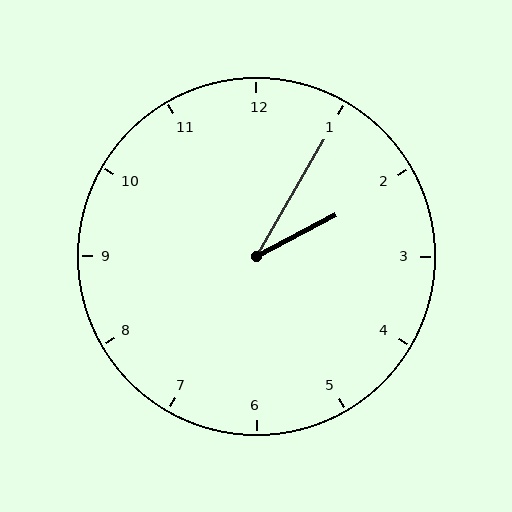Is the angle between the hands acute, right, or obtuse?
It is acute.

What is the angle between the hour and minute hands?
Approximately 32 degrees.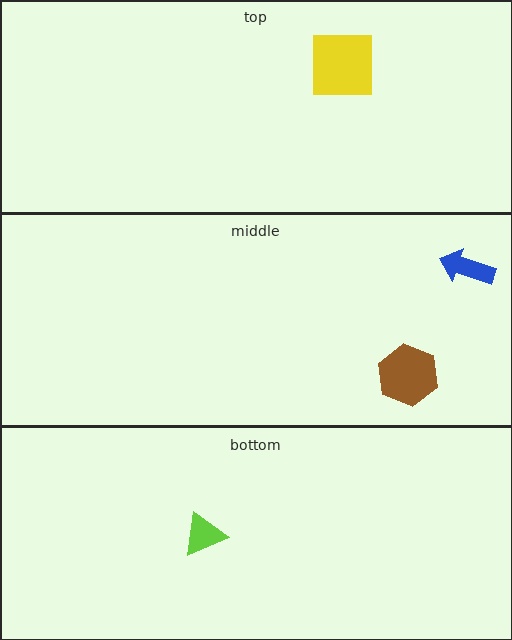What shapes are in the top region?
The yellow square.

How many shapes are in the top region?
1.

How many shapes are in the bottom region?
1.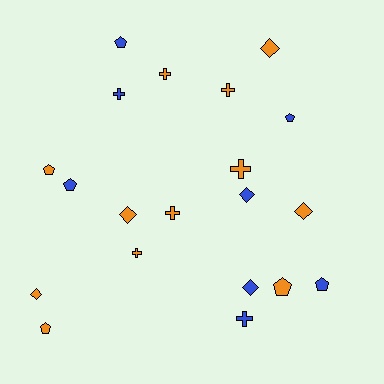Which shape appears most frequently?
Cross, with 7 objects.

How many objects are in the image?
There are 20 objects.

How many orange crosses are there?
There are 5 orange crosses.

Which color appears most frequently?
Orange, with 12 objects.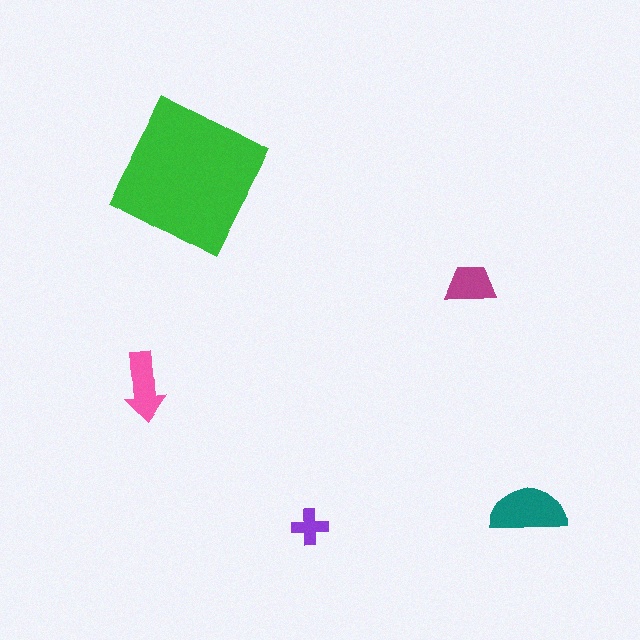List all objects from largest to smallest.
The green square, the teal semicircle, the pink arrow, the magenta trapezoid, the purple cross.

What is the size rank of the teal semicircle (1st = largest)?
2nd.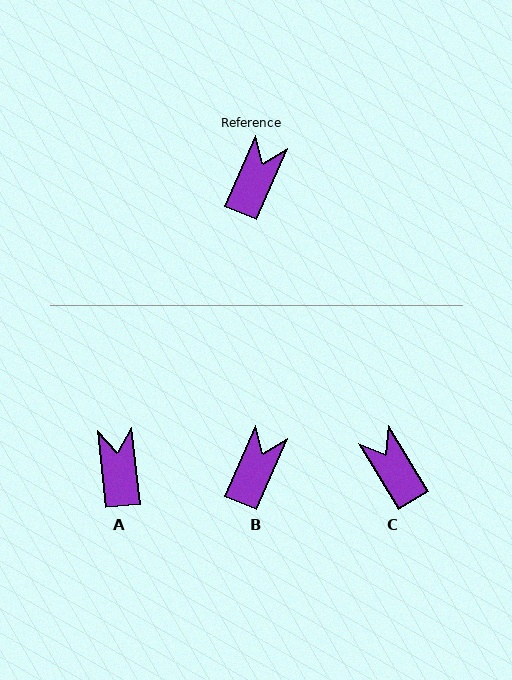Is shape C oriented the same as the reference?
No, it is off by about 54 degrees.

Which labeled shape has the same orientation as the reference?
B.